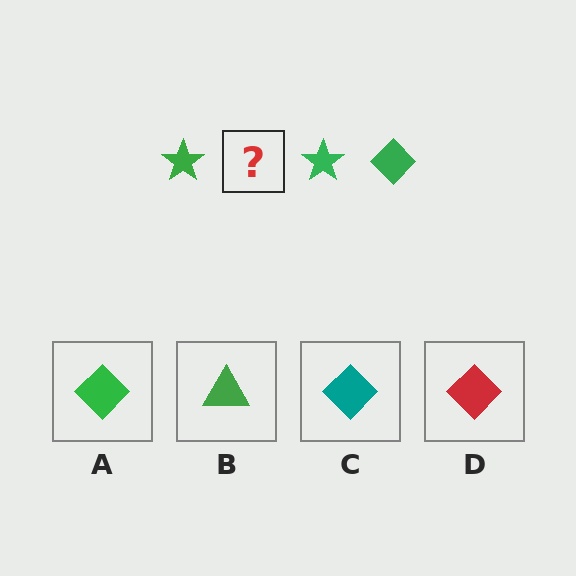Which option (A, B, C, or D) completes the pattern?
A.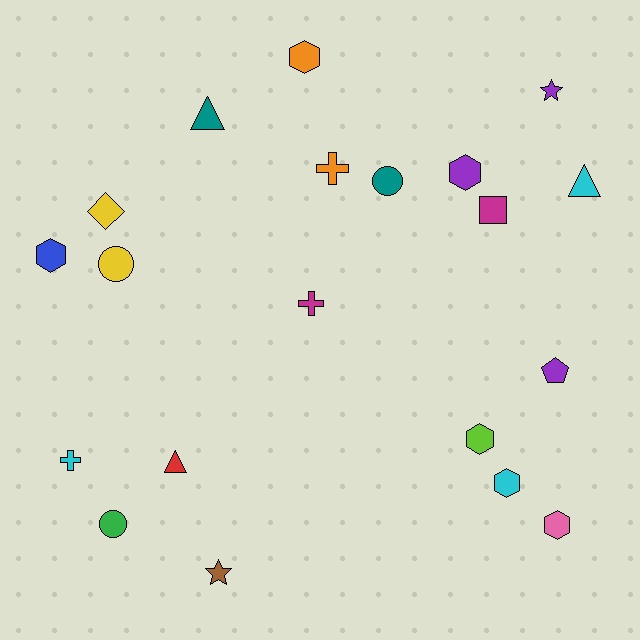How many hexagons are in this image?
There are 6 hexagons.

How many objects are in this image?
There are 20 objects.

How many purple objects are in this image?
There are 3 purple objects.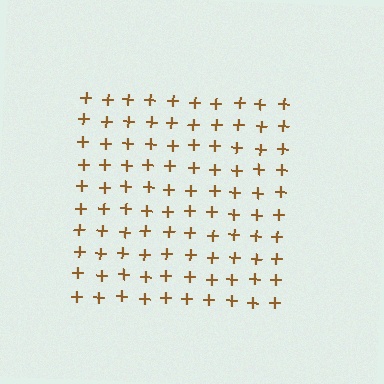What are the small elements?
The small elements are plus signs.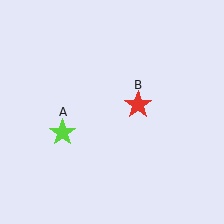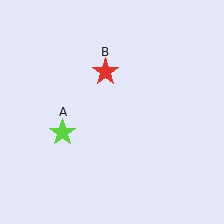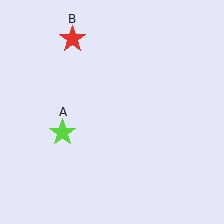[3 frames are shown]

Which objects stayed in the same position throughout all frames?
Lime star (object A) remained stationary.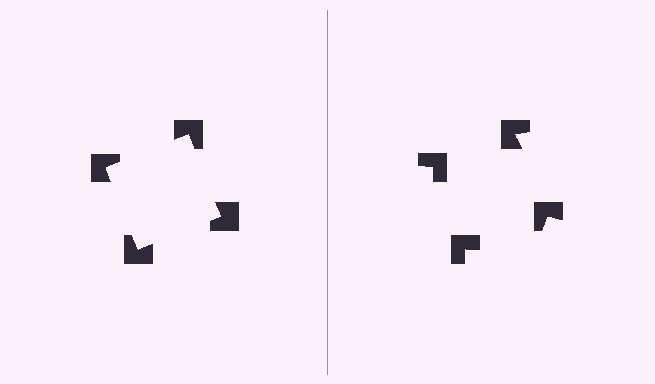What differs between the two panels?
The notched squares are positioned identically on both sides; only the wedge orientations differ. On the left they align to a square; on the right they are misaligned.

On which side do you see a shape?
An illusory square appears on the left side. On the right side the wedge cuts are rotated, so no coherent shape forms.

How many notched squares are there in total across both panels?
8 — 4 on each side.